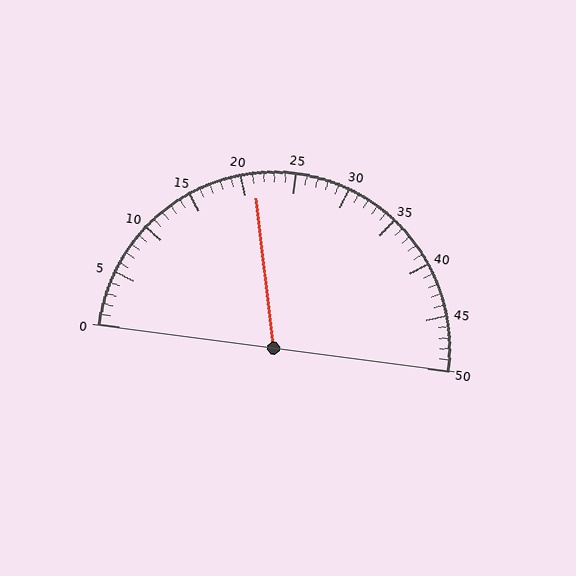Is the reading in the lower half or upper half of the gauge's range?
The reading is in the lower half of the range (0 to 50).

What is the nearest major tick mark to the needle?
The nearest major tick mark is 20.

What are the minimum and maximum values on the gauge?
The gauge ranges from 0 to 50.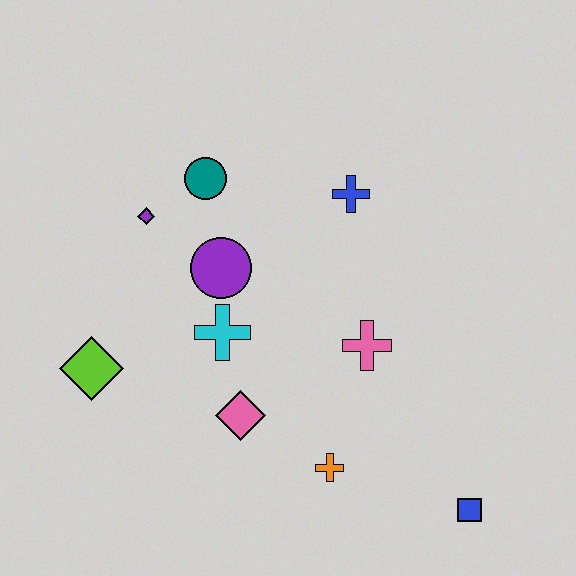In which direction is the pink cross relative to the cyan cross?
The pink cross is to the right of the cyan cross.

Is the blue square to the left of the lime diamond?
No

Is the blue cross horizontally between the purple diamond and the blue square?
Yes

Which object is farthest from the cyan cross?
The blue square is farthest from the cyan cross.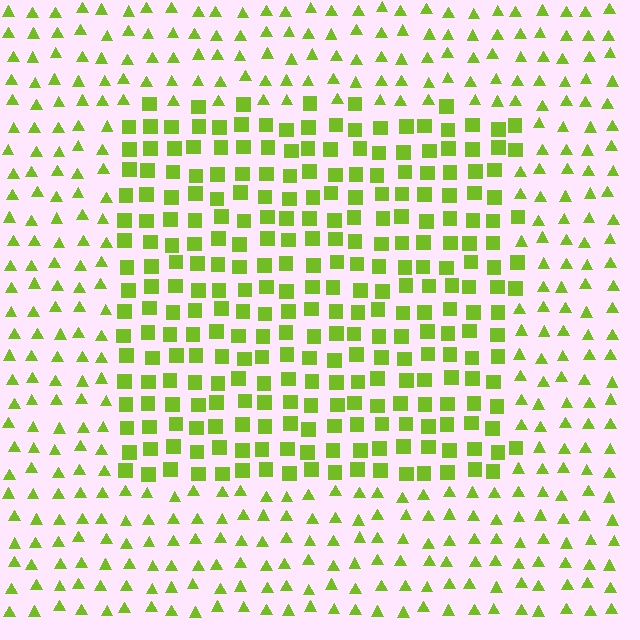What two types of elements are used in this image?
The image uses squares inside the rectangle region and triangles outside it.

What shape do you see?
I see a rectangle.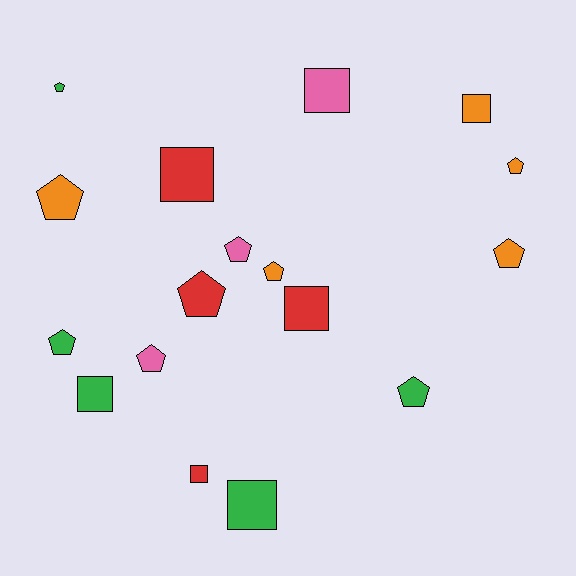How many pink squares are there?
There is 1 pink square.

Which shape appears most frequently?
Pentagon, with 10 objects.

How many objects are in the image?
There are 17 objects.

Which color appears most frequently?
Green, with 5 objects.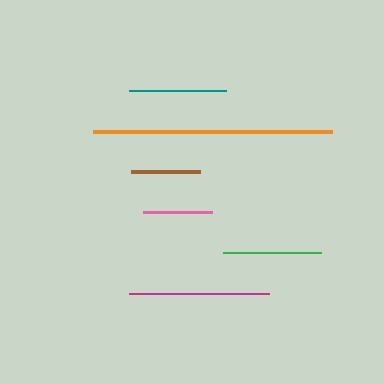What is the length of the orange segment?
The orange segment is approximately 239 pixels long.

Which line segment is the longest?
The orange line is the longest at approximately 239 pixels.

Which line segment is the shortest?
The brown line is the shortest at approximately 69 pixels.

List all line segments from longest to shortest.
From longest to shortest: orange, magenta, green, teal, pink, brown.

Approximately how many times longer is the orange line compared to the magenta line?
The orange line is approximately 1.7 times the length of the magenta line.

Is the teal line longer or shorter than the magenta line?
The magenta line is longer than the teal line.